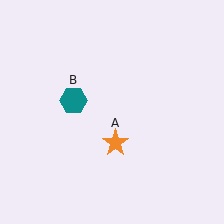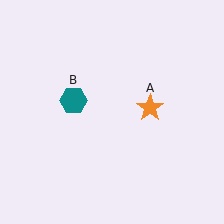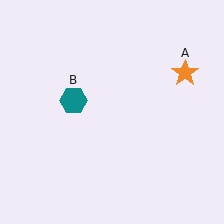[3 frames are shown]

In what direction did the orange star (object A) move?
The orange star (object A) moved up and to the right.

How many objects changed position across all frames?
1 object changed position: orange star (object A).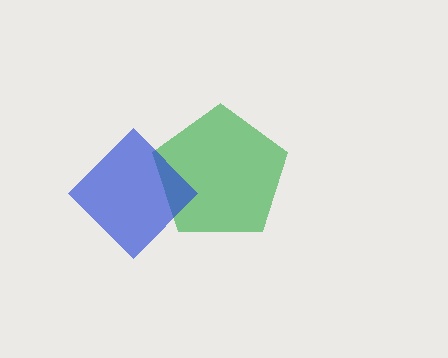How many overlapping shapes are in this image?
There are 2 overlapping shapes in the image.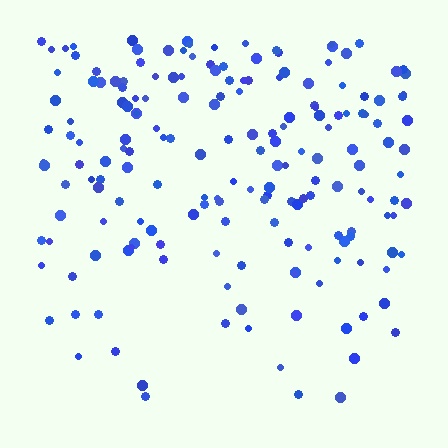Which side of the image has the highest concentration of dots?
The top.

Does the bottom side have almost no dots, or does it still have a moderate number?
Still a moderate number, just noticeably fewer than the top.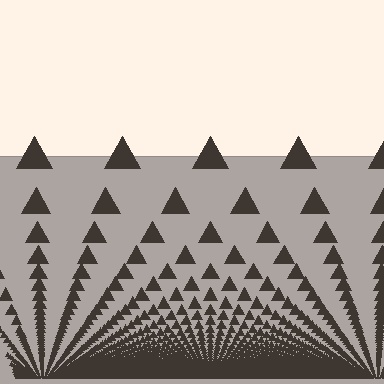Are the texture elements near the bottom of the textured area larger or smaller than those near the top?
Smaller. The gradient is inverted — elements near the bottom are smaller and denser.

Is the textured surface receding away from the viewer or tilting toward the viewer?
The surface appears to tilt toward the viewer. Texture elements get larger and sparser toward the top.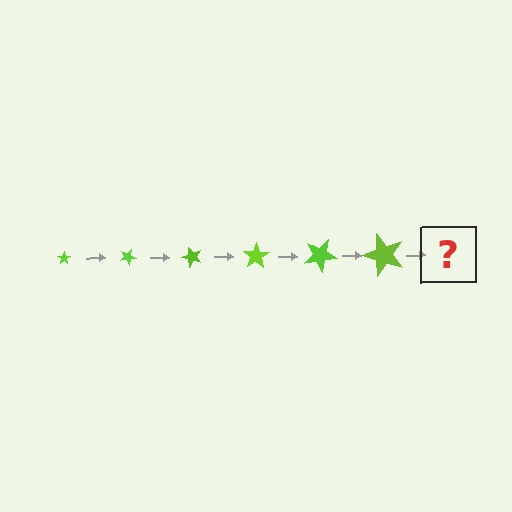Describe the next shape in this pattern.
It should be a star, larger than the previous one and rotated 150 degrees from the start.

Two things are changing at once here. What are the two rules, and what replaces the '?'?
The two rules are that the star grows larger each step and it rotates 25 degrees each step. The '?' should be a star, larger than the previous one and rotated 150 degrees from the start.